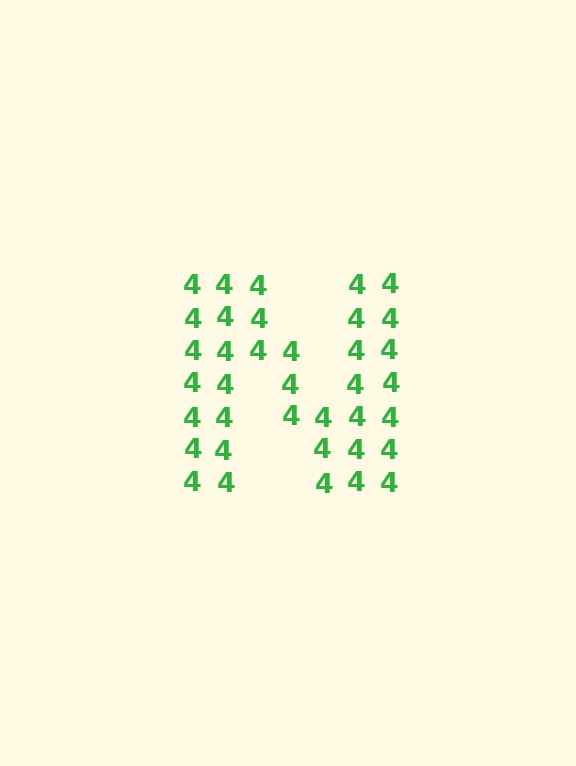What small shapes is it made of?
It is made of small digit 4's.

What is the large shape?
The large shape is the letter N.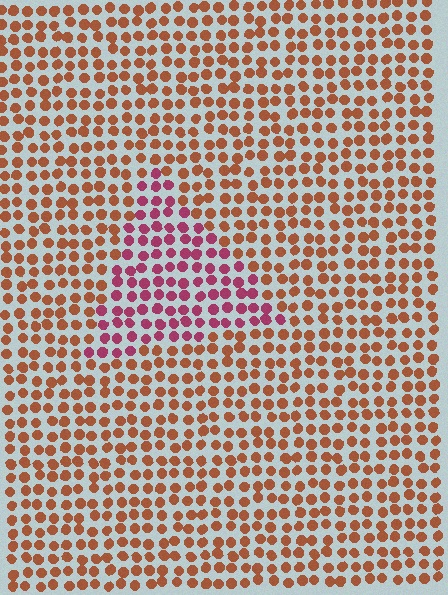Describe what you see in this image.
The image is filled with small brown elements in a uniform arrangement. A triangle-shaped region is visible where the elements are tinted to a slightly different hue, forming a subtle color boundary.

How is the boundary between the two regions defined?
The boundary is defined purely by a slight shift in hue (about 43 degrees). Spacing, size, and orientation are identical on both sides.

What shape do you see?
I see a triangle.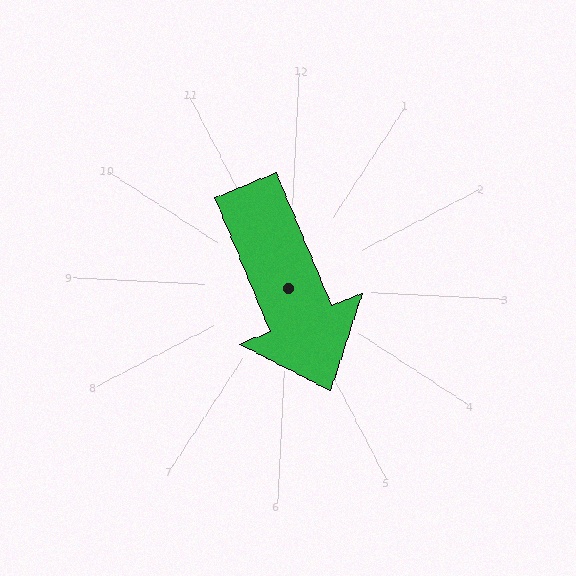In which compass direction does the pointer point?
Southeast.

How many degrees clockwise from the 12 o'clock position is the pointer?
Approximately 155 degrees.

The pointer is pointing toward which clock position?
Roughly 5 o'clock.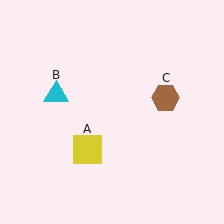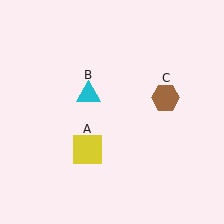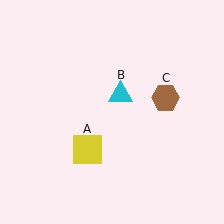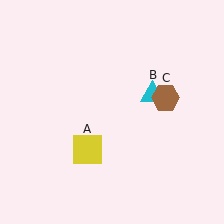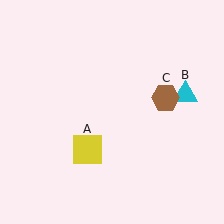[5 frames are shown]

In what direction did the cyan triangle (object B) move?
The cyan triangle (object B) moved right.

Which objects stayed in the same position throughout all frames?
Yellow square (object A) and brown hexagon (object C) remained stationary.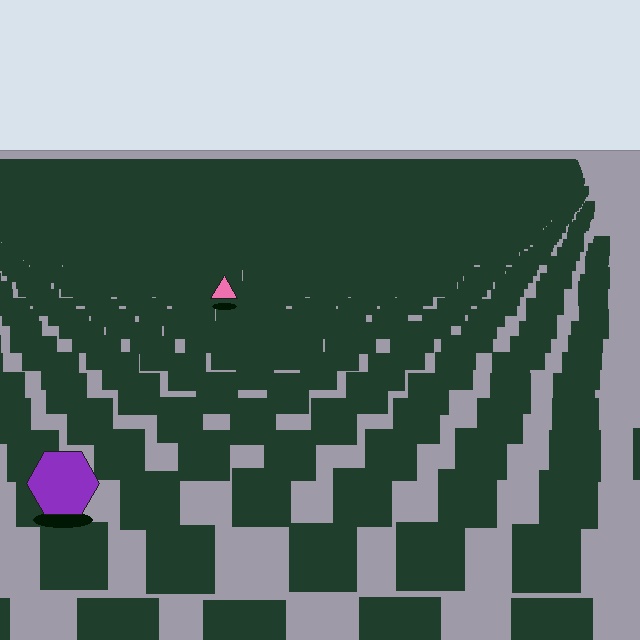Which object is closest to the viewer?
The purple hexagon is closest. The texture marks near it are larger and more spread out.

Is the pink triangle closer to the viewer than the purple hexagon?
No. The purple hexagon is closer — you can tell from the texture gradient: the ground texture is coarser near it.